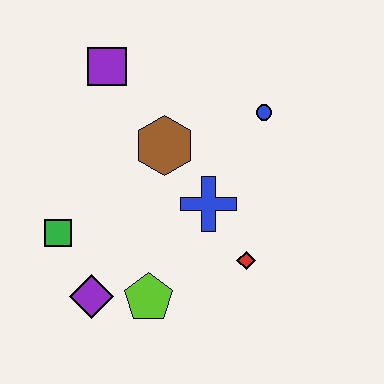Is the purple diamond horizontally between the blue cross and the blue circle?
No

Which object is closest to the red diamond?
The blue cross is closest to the red diamond.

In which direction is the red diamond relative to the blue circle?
The red diamond is below the blue circle.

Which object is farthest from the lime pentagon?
The purple square is farthest from the lime pentagon.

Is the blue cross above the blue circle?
No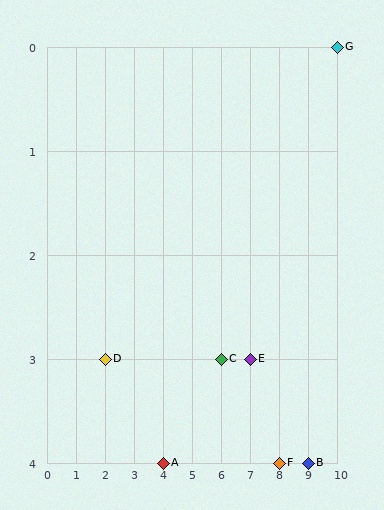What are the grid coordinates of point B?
Point B is at grid coordinates (9, 4).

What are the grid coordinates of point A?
Point A is at grid coordinates (4, 4).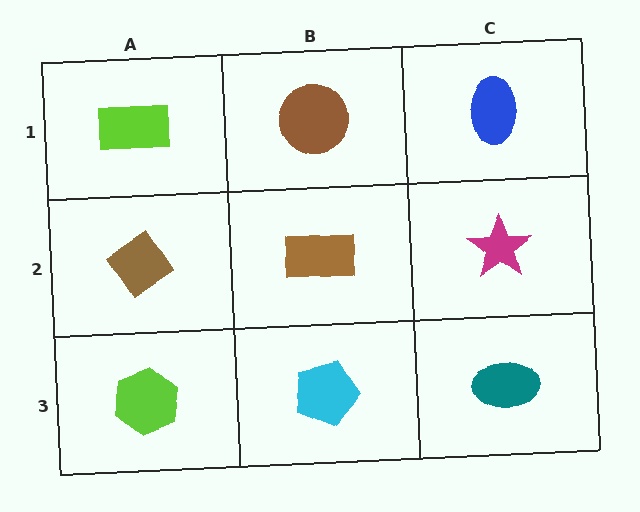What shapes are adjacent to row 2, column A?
A lime rectangle (row 1, column A), a lime hexagon (row 3, column A), a brown rectangle (row 2, column B).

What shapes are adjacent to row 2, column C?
A blue ellipse (row 1, column C), a teal ellipse (row 3, column C), a brown rectangle (row 2, column B).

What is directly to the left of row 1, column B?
A lime rectangle.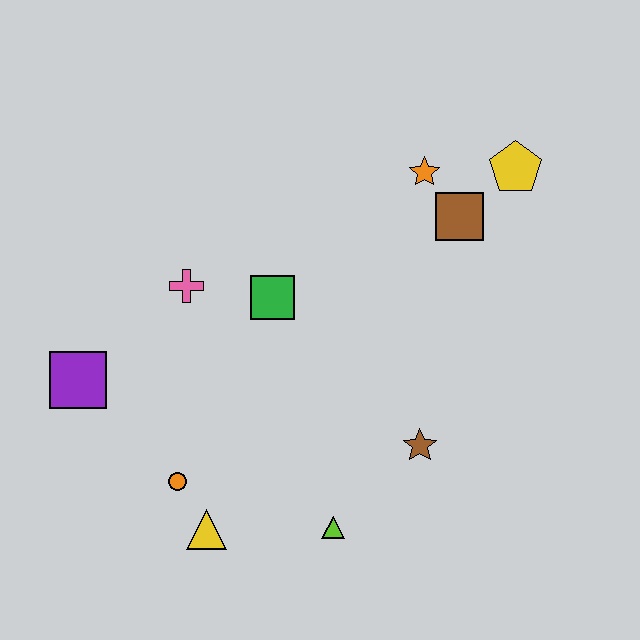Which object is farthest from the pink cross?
The yellow pentagon is farthest from the pink cross.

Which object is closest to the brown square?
The orange star is closest to the brown square.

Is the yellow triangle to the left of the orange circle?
No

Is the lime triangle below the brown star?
Yes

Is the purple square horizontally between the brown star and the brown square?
No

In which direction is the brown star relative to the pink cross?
The brown star is to the right of the pink cross.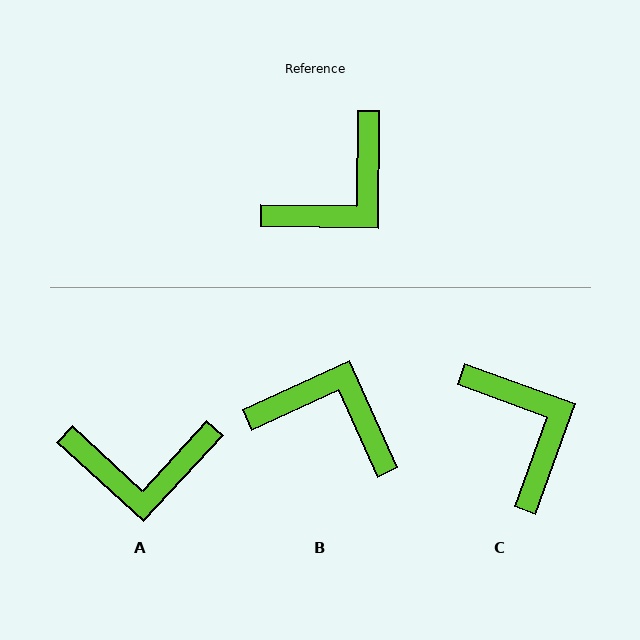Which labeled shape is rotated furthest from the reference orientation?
B, about 115 degrees away.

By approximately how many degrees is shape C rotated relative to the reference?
Approximately 71 degrees counter-clockwise.